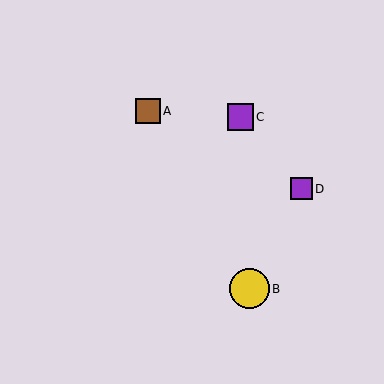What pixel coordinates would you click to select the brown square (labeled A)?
Click at (148, 111) to select the brown square A.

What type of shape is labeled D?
Shape D is a purple square.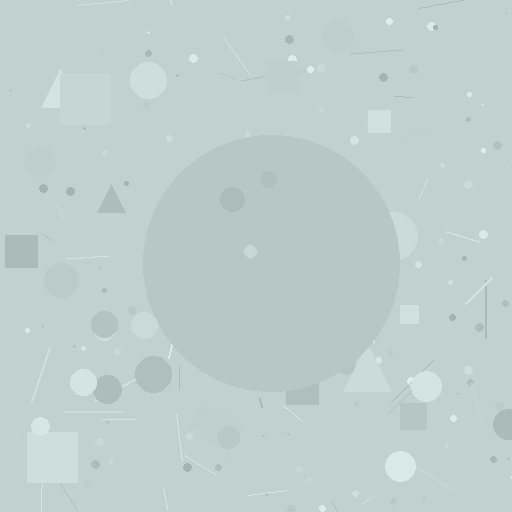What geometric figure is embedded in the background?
A circle is embedded in the background.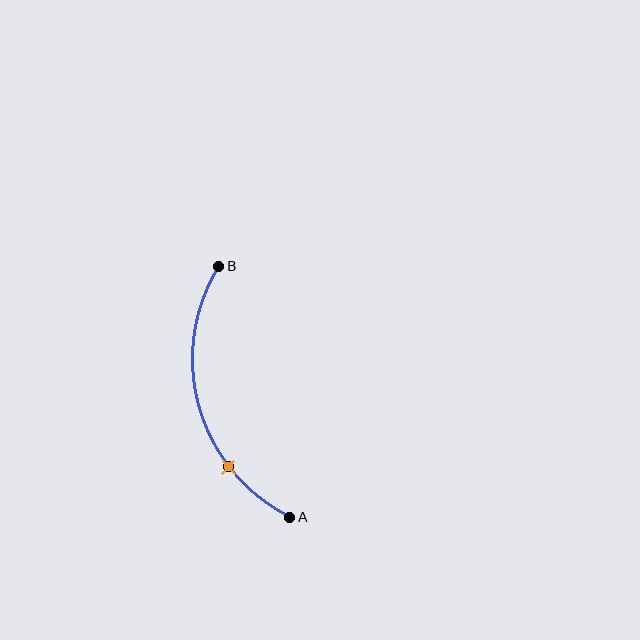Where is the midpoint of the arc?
The arc midpoint is the point on the curve farthest from the straight line joining A and B. It sits to the left of that line.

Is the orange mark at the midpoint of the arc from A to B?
No. The orange mark lies on the arc but is closer to endpoint A. The arc midpoint would be at the point on the curve equidistant along the arc from both A and B.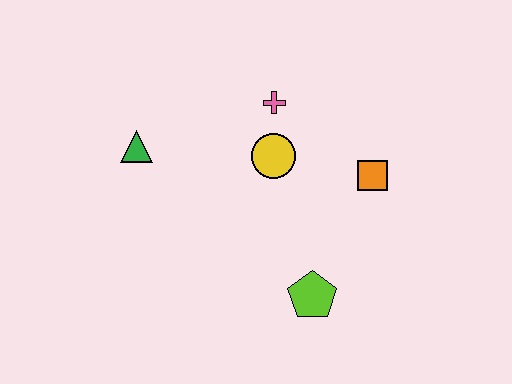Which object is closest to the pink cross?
The yellow circle is closest to the pink cross.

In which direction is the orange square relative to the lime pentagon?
The orange square is above the lime pentagon.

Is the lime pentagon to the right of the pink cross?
Yes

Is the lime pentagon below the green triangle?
Yes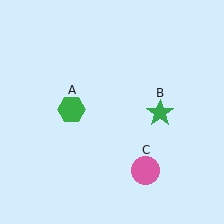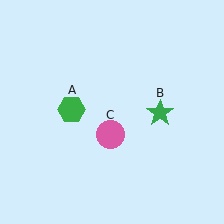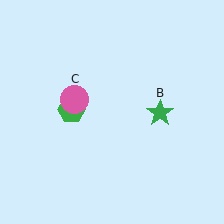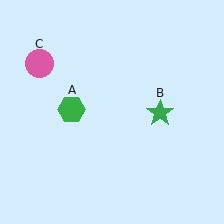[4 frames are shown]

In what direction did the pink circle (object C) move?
The pink circle (object C) moved up and to the left.